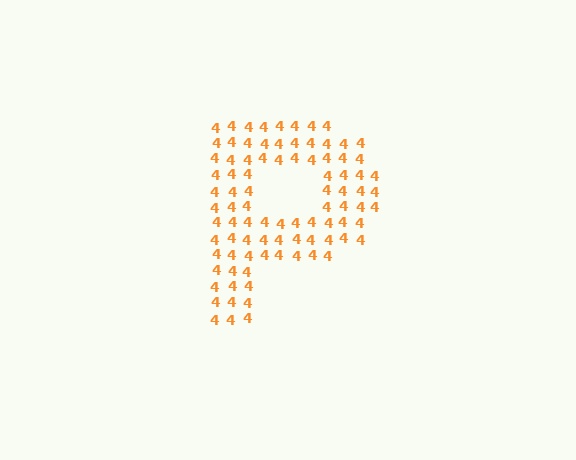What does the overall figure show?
The overall figure shows the letter P.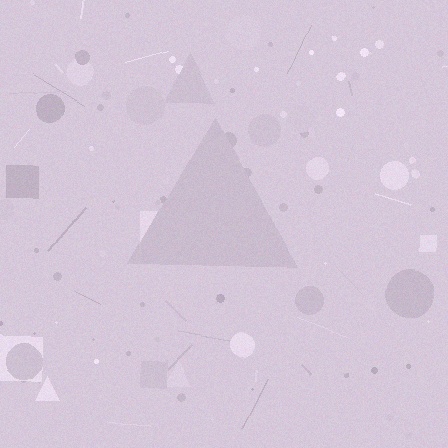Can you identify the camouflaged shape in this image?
The camouflaged shape is a triangle.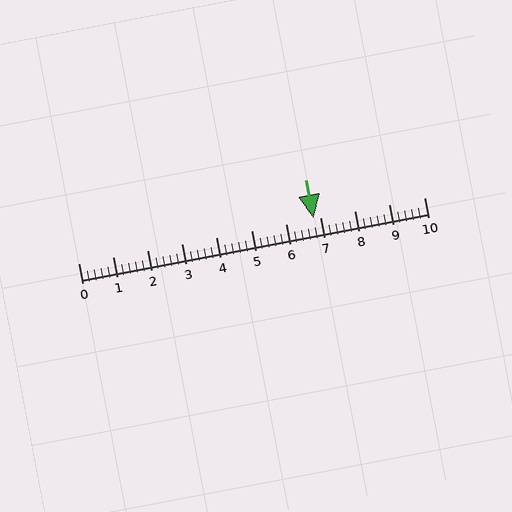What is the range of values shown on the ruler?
The ruler shows values from 0 to 10.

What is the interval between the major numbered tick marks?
The major tick marks are spaced 1 units apart.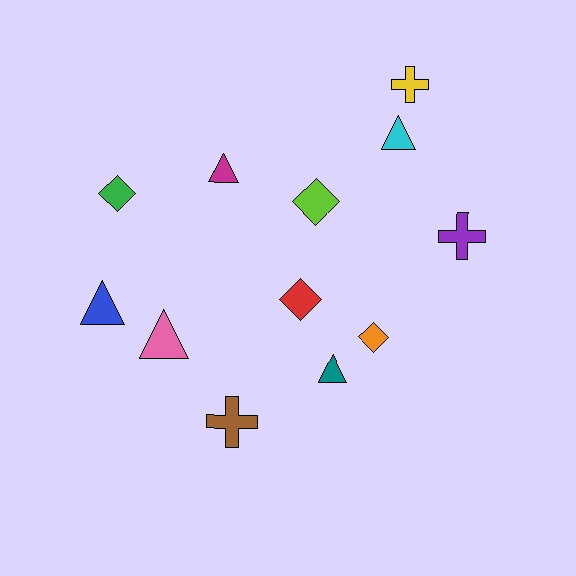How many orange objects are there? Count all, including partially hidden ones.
There is 1 orange object.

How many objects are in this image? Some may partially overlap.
There are 12 objects.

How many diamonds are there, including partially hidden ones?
There are 4 diamonds.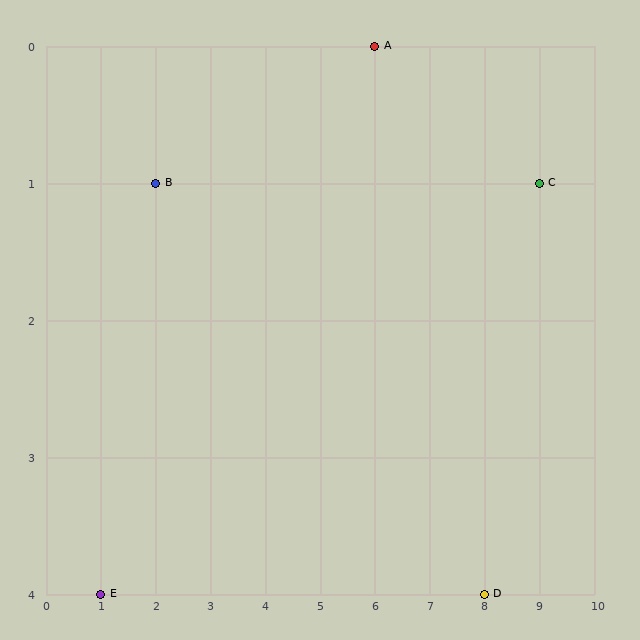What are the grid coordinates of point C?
Point C is at grid coordinates (9, 1).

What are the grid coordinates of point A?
Point A is at grid coordinates (6, 0).